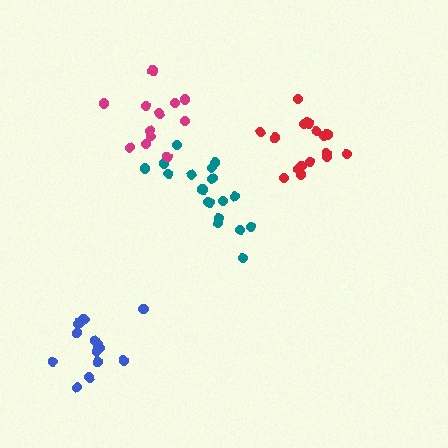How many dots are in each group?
Group 1: 17 dots, Group 2: 18 dots, Group 3: 12 dots, Group 4: 14 dots (61 total).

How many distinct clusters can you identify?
There are 4 distinct clusters.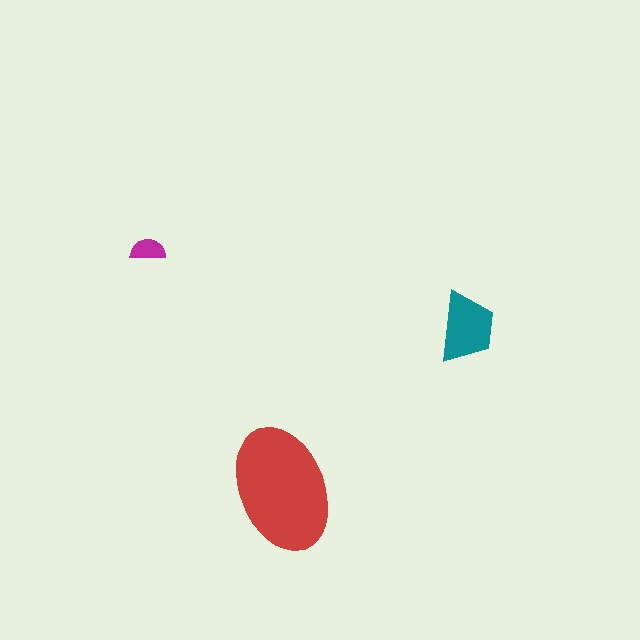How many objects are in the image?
There are 3 objects in the image.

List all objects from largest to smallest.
The red ellipse, the teal trapezoid, the magenta semicircle.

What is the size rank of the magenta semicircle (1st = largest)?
3rd.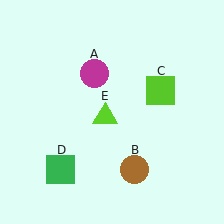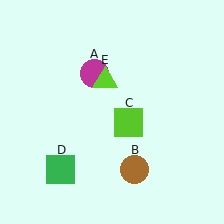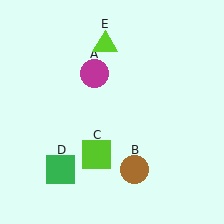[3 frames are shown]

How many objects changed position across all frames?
2 objects changed position: lime square (object C), lime triangle (object E).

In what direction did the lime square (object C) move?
The lime square (object C) moved down and to the left.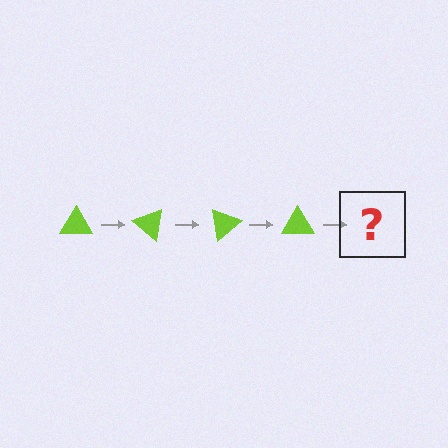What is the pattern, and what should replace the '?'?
The pattern is that the triangle rotates 40 degrees each step. The '?' should be a lime triangle rotated 160 degrees.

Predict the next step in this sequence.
The next step is a lime triangle rotated 160 degrees.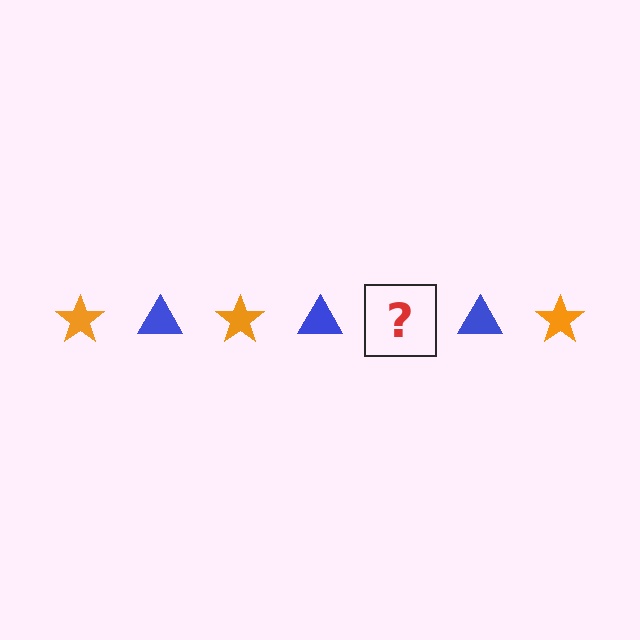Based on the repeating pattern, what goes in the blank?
The blank should be an orange star.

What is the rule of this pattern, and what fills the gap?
The rule is that the pattern alternates between orange star and blue triangle. The gap should be filled with an orange star.